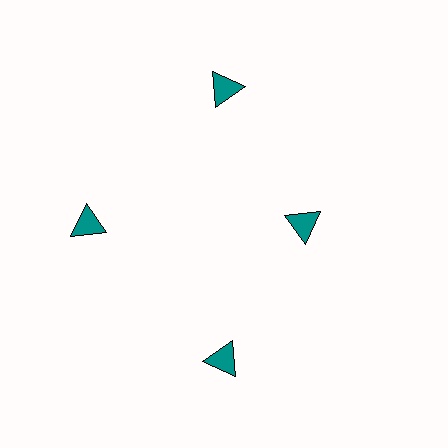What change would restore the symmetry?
The symmetry would be restored by moving it outward, back onto the ring so that all 4 triangles sit at equal angles and equal distance from the center.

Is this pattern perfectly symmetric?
No. The 4 teal triangles are arranged in a ring, but one element near the 3 o'clock position is pulled inward toward the center, breaking the 4-fold rotational symmetry.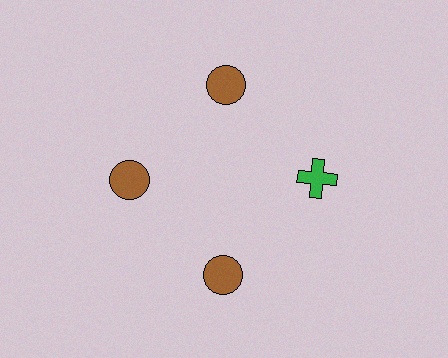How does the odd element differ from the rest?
It differs in both color (green instead of brown) and shape (cross instead of circle).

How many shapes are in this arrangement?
There are 4 shapes arranged in a ring pattern.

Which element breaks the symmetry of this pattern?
The green cross at roughly the 3 o'clock position breaks the symmetry. All other shapes are brown circles.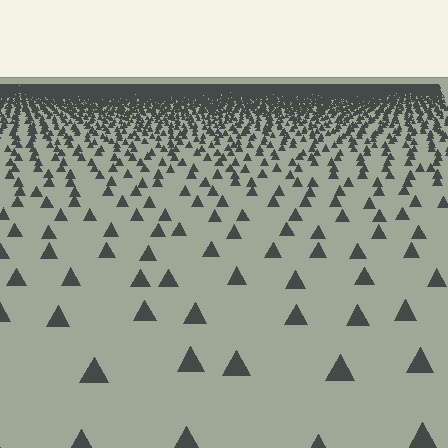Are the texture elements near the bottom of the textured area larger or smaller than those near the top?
Larger. Near the bottom, elements are closer to the viewer and appear at a bigger on-screen size.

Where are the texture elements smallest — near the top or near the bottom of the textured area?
Near the top.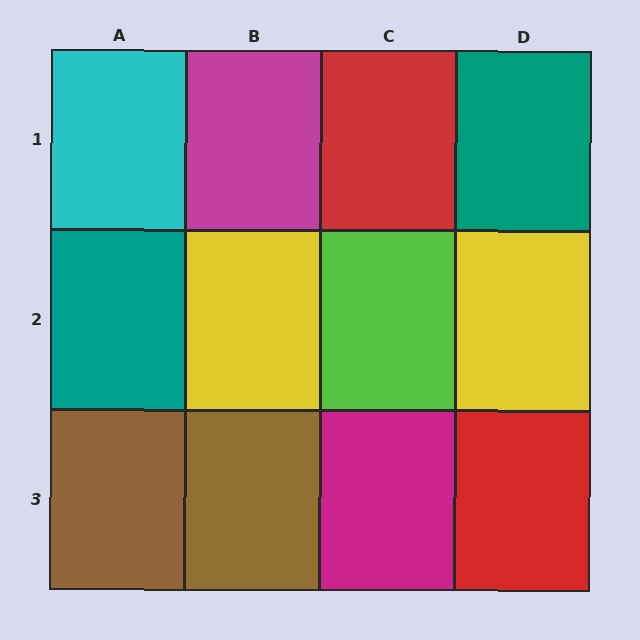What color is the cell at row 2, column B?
Yellow.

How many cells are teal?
2 cells are teal.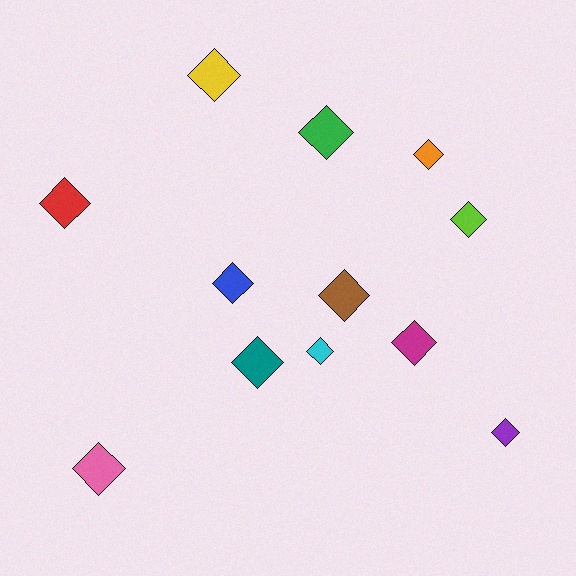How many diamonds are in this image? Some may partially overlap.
There are 12 diamonds.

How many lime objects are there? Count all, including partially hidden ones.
There is 1 lime object.